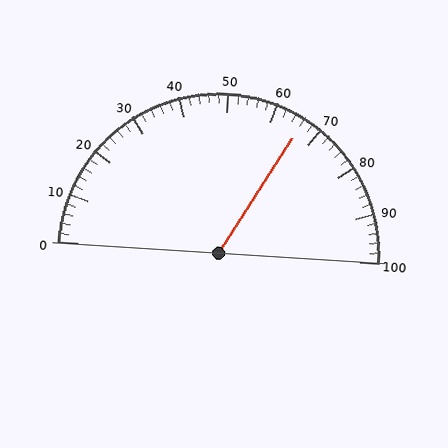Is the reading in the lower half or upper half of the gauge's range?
The reading is in the upper half of the range (0 to 100).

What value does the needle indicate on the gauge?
The needle indicates approximately 66.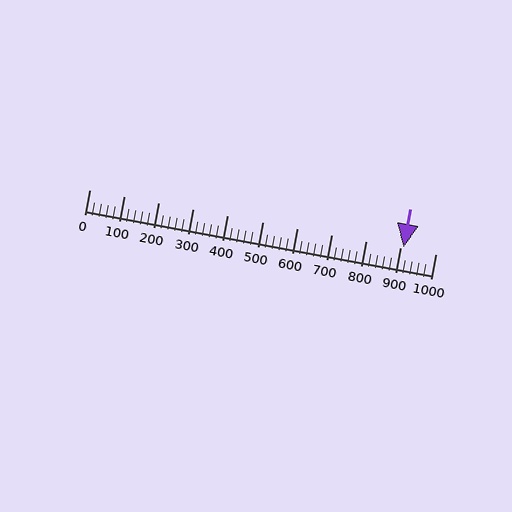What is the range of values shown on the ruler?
The ruler shows values from 0 to 1000.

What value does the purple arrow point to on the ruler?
The purple arrow points to approximately 908.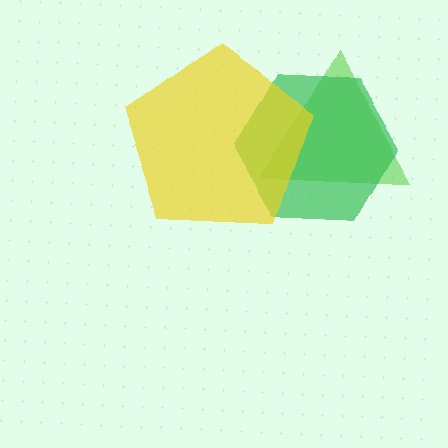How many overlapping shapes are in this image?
There are 3 overlapping shapes in the image.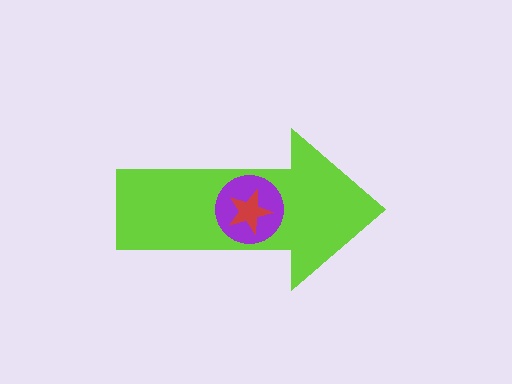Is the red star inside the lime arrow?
Yes.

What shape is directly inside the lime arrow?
The purple circle.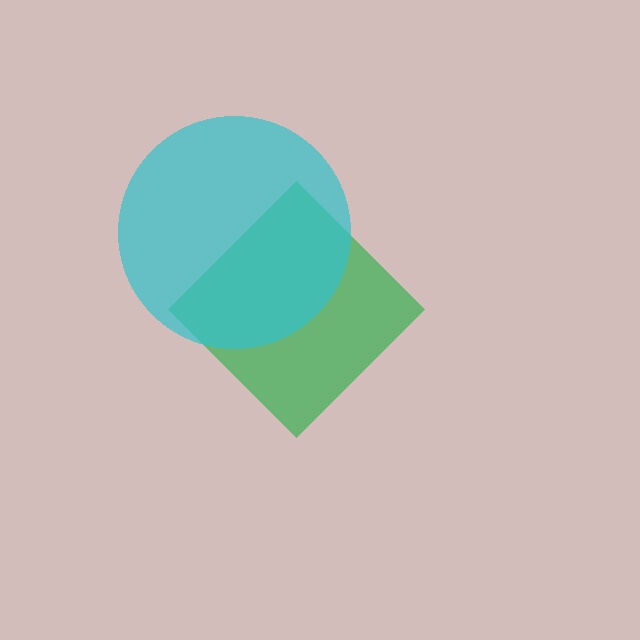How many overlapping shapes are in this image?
There are 2 overlapping shapes in the image.